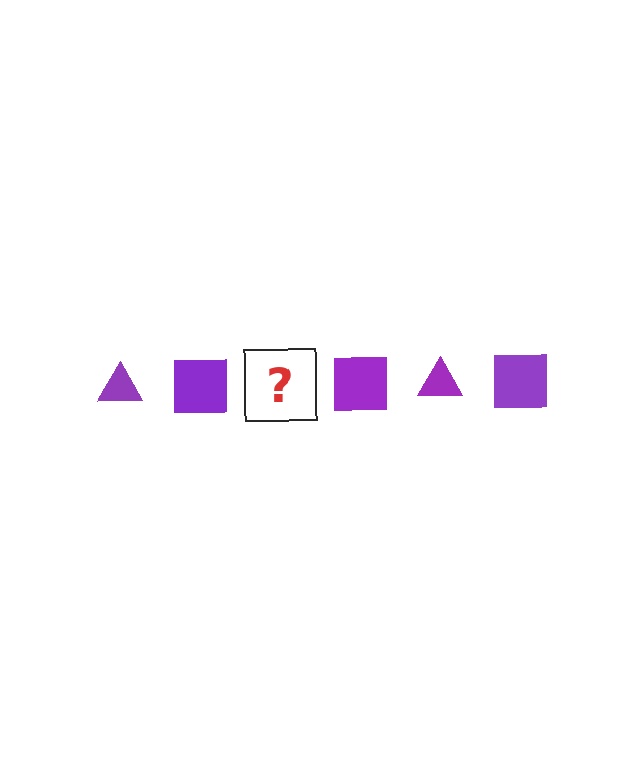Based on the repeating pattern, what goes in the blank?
The blank should be a purple triangle.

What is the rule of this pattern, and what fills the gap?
The rule is that the pattern cycles through triangle, square shapes in purple. The gap should be filled with a purple triangle.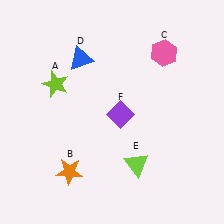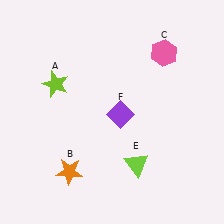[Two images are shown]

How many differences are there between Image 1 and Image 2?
There is 1 difference between the two images.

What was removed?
The blue triangle (D) was removed in Image 2.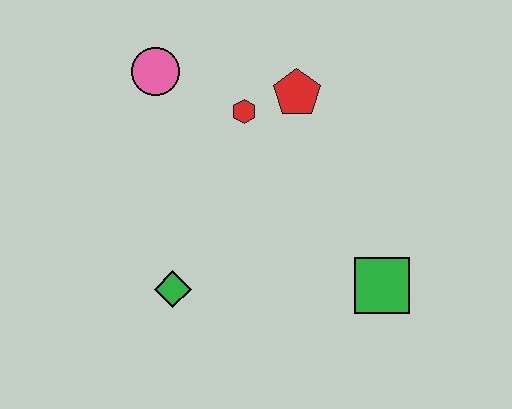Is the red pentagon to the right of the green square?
No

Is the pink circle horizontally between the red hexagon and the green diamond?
No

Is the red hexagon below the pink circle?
Yes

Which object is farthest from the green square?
The pink circle is farthest from the green square.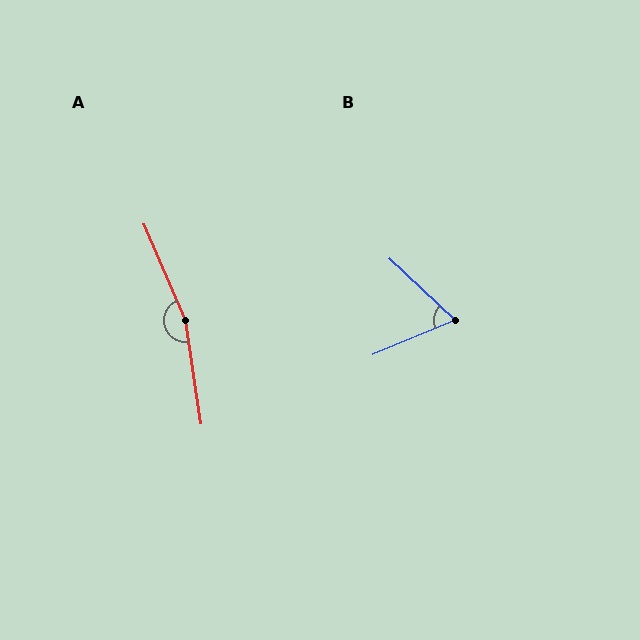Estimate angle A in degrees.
Approximately 165 degrees.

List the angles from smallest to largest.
B (66°), A (165°).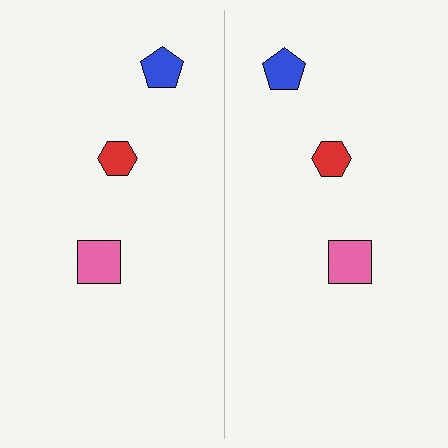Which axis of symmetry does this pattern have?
The pattern has a vertical axis of symmetry running through the center of the image.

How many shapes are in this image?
There are 6 shapes in this image.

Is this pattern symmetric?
Yes, this pattern has bilateral (reflection) symmetry.